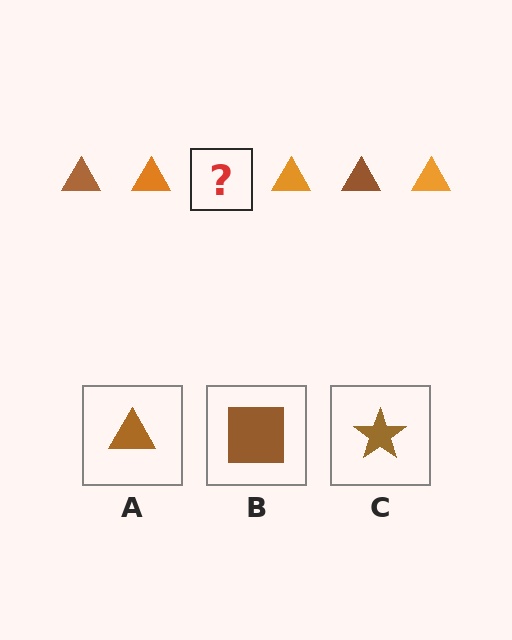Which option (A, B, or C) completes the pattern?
A.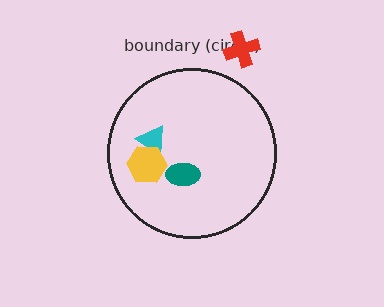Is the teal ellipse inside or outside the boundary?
Inside.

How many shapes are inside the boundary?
3 inside, 1 outside.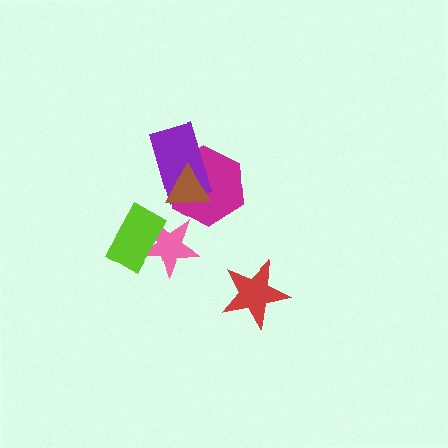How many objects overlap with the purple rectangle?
2 objects overlap with the purple rectangle.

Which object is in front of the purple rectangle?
The brown triangle is in front of the purple rectangle.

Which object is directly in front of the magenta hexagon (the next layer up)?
The purple rectangle is directly in front of the magenta hexagon.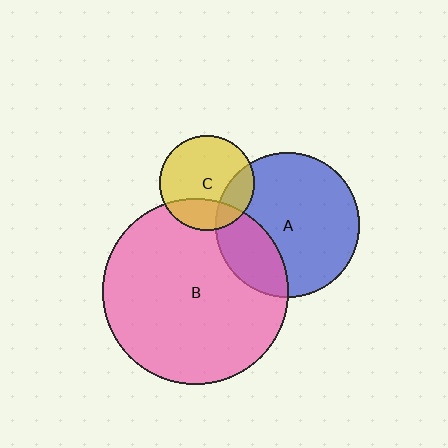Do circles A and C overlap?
Yes.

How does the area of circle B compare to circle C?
Approximately 3.8 times.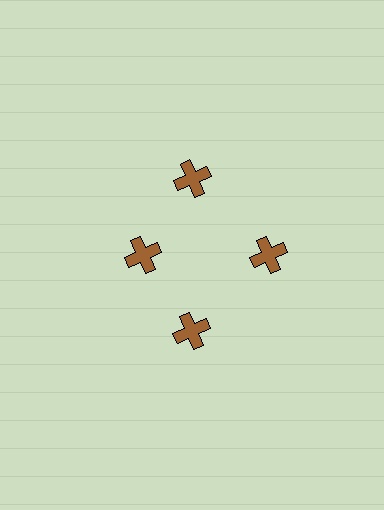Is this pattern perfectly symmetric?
No. The 4 brown crosses are arranged in a ring, but one element near the 9 o'clock position is pulled inward toward the center, breaking the 4-fold rotational symmetry.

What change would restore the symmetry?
The symmetry would be restored by moving it outward, back onto the ring so that all 4 crosses sit at equal angles and equal distance from the center.